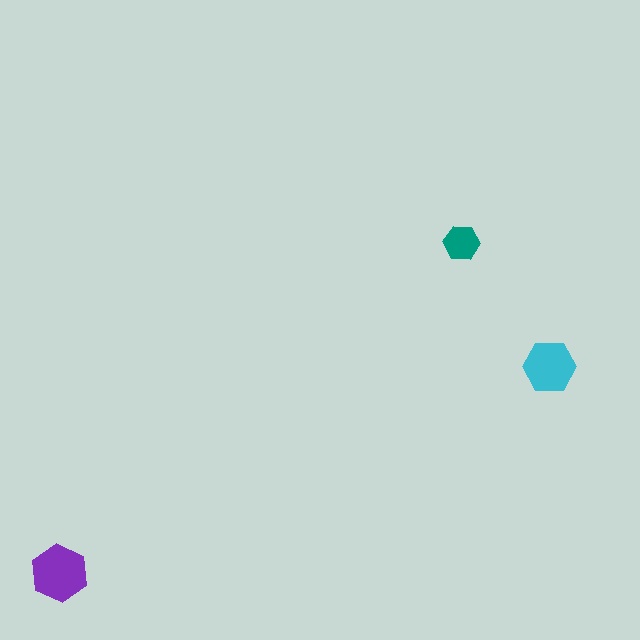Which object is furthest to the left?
The purple hexagon is leftmost.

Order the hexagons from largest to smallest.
the purple one, the cyan one, the teal one.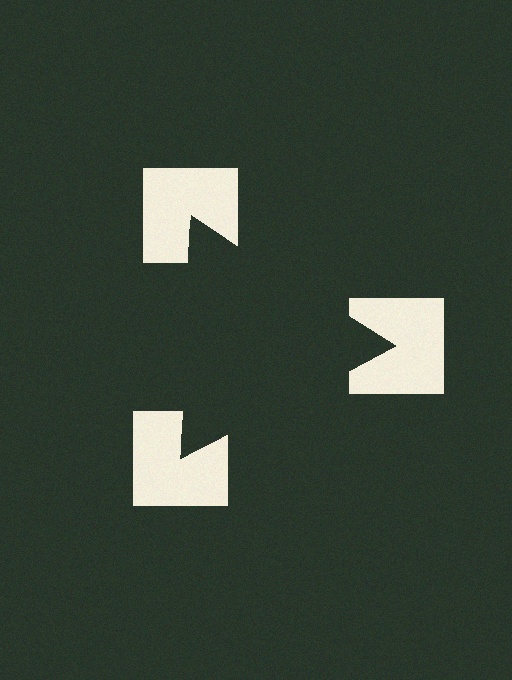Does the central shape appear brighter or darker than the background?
It typically appears slightly darker than the background, even though no actual brightness change is drawn.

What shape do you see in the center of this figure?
An illusory triangle — its edges are inferred from the aligned wedge cuts in the notched squares, not physically drawn.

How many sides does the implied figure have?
3 sides.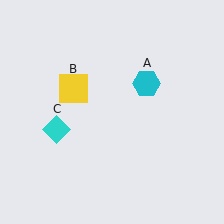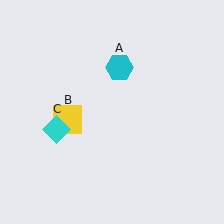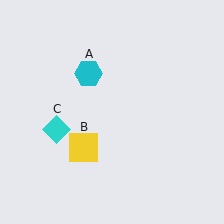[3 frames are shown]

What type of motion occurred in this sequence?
The cyan hexagon (object A), yellow square (object B) rotated counterclockwise around the center of the scene.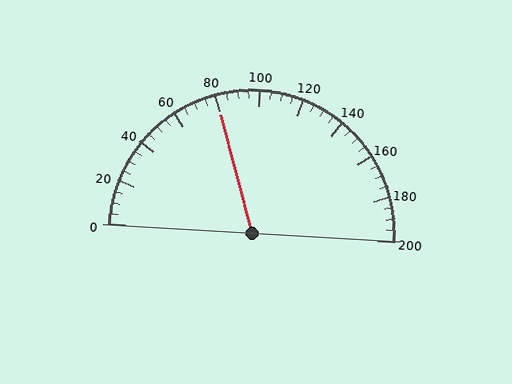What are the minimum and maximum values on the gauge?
The gauge ranges from 0 to 200.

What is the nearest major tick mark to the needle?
The nearest major tick mark is 80.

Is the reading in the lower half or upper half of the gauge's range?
The reading is in the lower half of the range (0 to 200).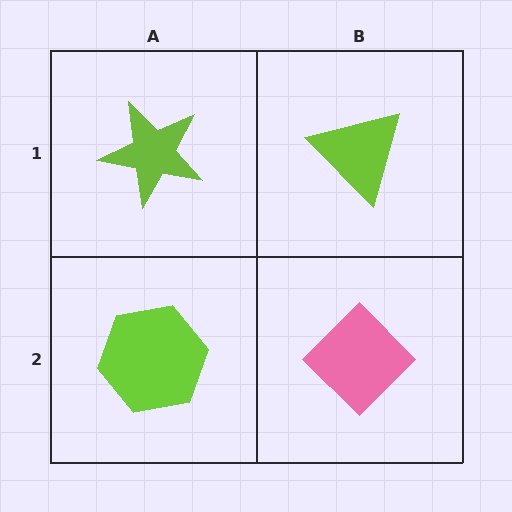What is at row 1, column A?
A lime star.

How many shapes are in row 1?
2 shapes.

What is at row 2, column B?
A pink diamond.